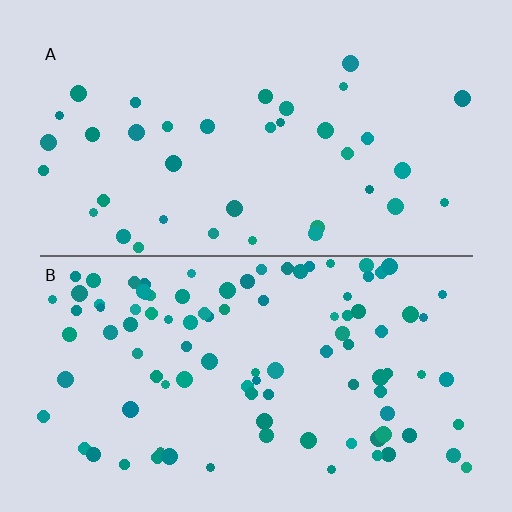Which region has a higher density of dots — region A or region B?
B (the bottom).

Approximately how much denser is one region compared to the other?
Approximately 2.6× — region B over region A.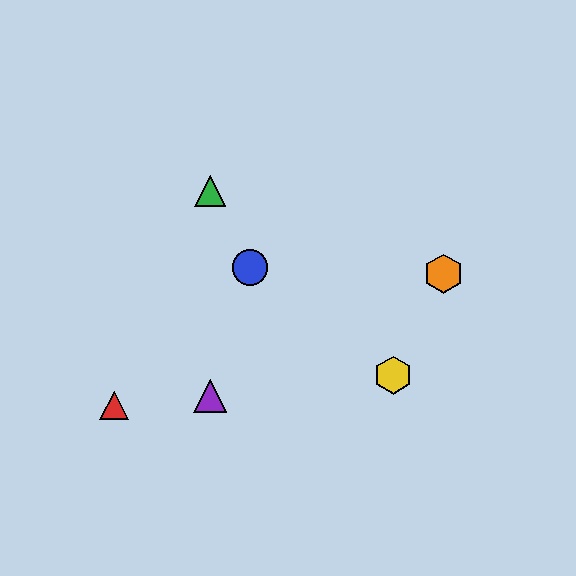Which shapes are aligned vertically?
The green triangle, the purple triangle are aligned vertically.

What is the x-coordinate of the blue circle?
The blue circle is at x≈250.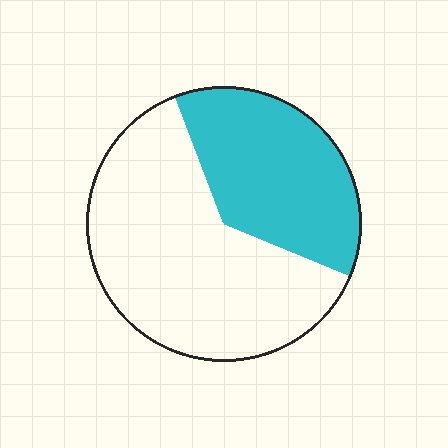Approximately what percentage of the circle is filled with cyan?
Approximately 35%.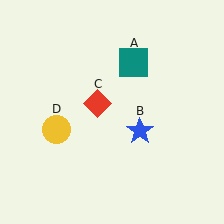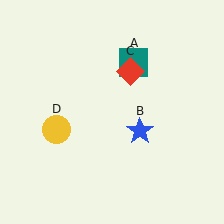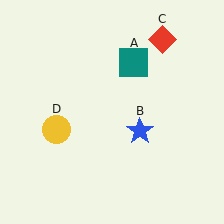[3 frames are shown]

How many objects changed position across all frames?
1 object changed position: red diamond (object C).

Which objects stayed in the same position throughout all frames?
Teal square (object A) and blue star (object B) and yellow circle (object D) remained stationary.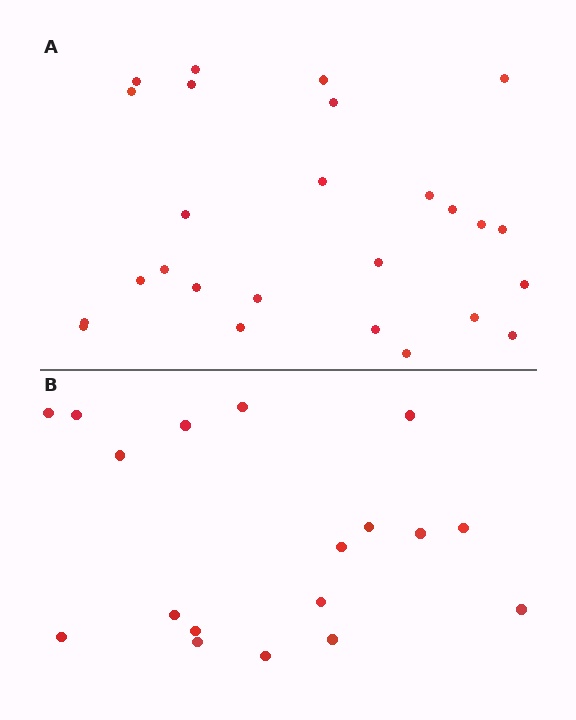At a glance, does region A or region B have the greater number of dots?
Region A (the top region) has more dots.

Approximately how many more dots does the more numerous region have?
Region A has roughly 8 or so more dots than region B.